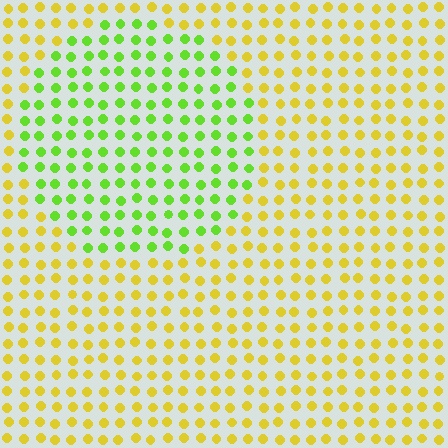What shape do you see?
I see a circle.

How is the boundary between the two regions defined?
The boundary is defined purely by a slight shift in hue (about 48 degrees). Spacing, size, and orientation are identical on both sides.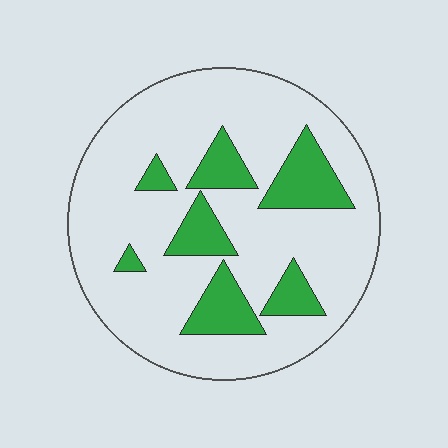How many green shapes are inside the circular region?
7.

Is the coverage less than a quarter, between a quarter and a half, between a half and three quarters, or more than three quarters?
Less than a quarter.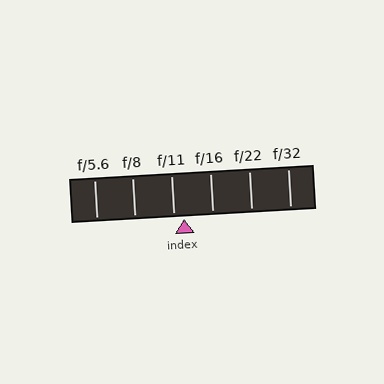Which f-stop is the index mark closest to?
The index mark is closest to f/11.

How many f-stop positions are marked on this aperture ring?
There are 6 f-stop positions marked.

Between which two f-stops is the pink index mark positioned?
The index mark is between f/11 and f/16.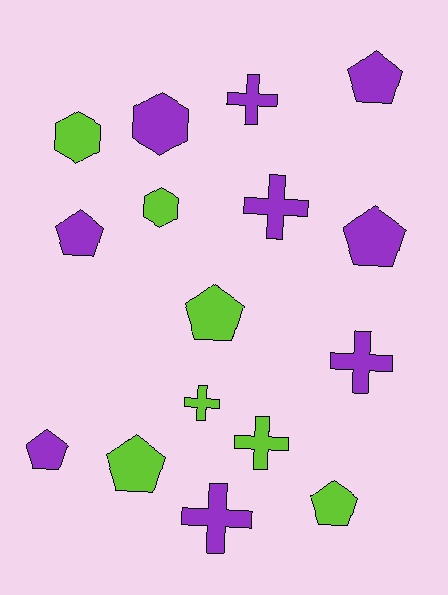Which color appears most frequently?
Purple, with 9 objects.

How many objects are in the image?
There are 16 objects.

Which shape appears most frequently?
Pentagon, with 7 objects.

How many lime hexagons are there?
There are 2 lime hexagons.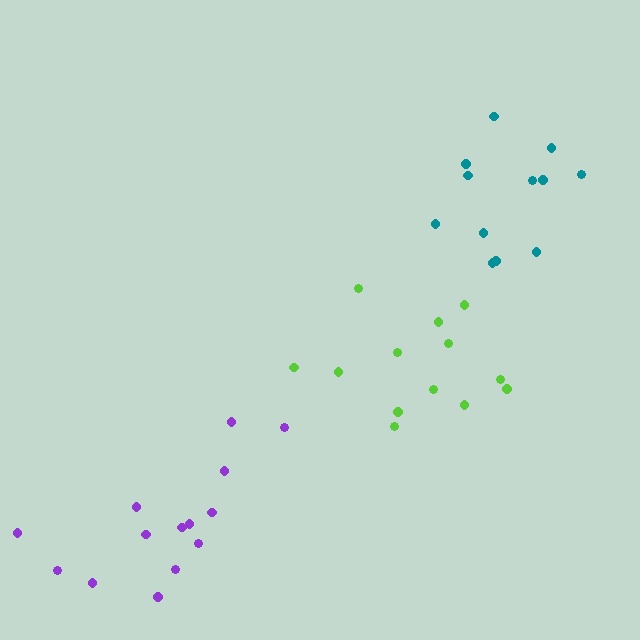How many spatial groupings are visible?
There are 3 spatial groupings.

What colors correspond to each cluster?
The clusters are colored: teal, purple, lime.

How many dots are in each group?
Group 1: 12 dots, Group 2: 14 dots, Group 3: 13 dots (39 total).